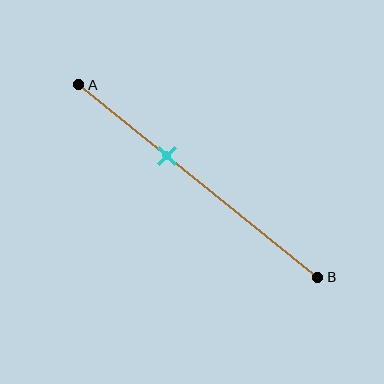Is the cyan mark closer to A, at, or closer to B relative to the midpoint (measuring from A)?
The cyan mark is closer to point A than the midpoint of segment AB.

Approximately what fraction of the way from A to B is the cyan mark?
The cyan mark is approximately 35% of the way from A to B.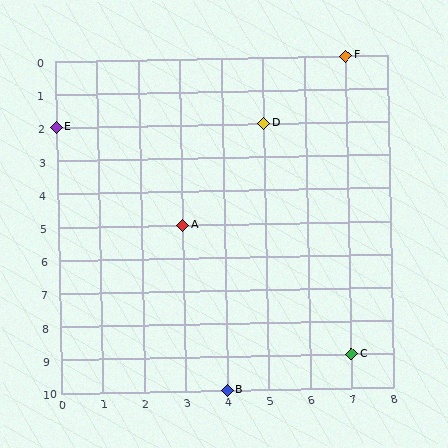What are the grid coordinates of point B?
Point B is at grid coordinates (4, 10).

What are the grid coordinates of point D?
Point D is at grid coordinates (5, 2).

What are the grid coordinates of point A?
Point A is at grid coordinates (3, 5).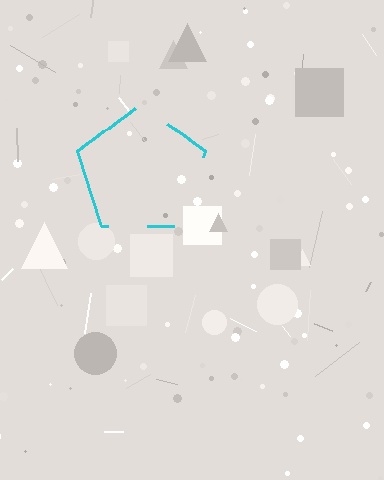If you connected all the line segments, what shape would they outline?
They would outline a pentagon.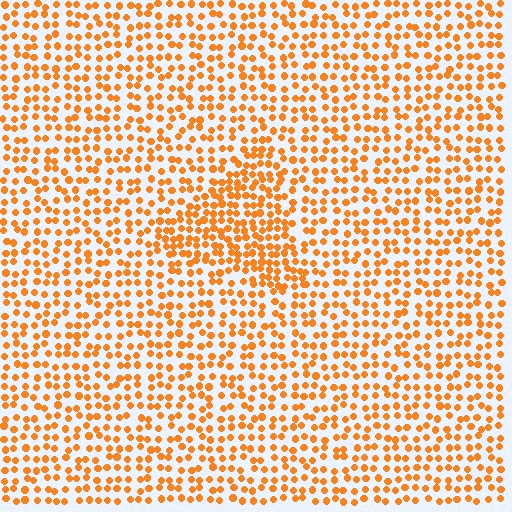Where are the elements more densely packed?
The elements are more densely packed inside the triangle boundary.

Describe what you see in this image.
The image contains small orange elements arranged at two different densities. A triangle-shaped region is visible where the elements are more densely packed than the surrounding area.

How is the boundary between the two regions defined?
The boundary is defined by a change in element density (approximately 1.6x ratio). All elements are the same color, size, and shape.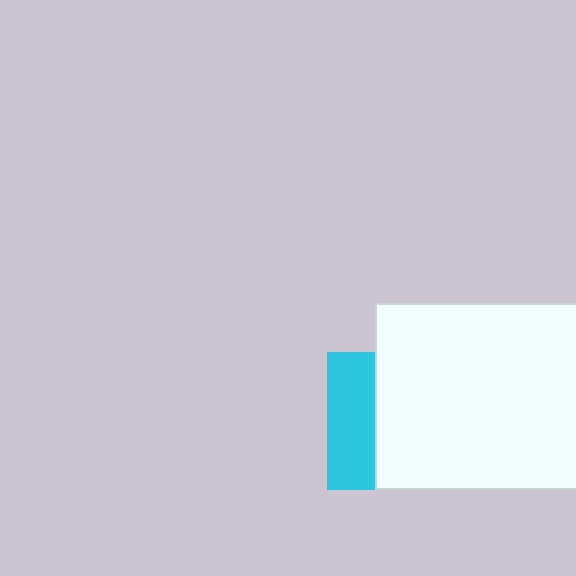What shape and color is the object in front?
The object in front is a white rectangle.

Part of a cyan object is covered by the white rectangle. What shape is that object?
It is a square.